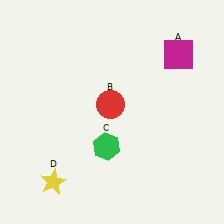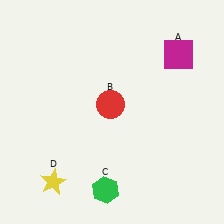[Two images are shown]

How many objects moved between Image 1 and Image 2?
1 object moved between the two images.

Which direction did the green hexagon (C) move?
The green hexagon (C) moved down.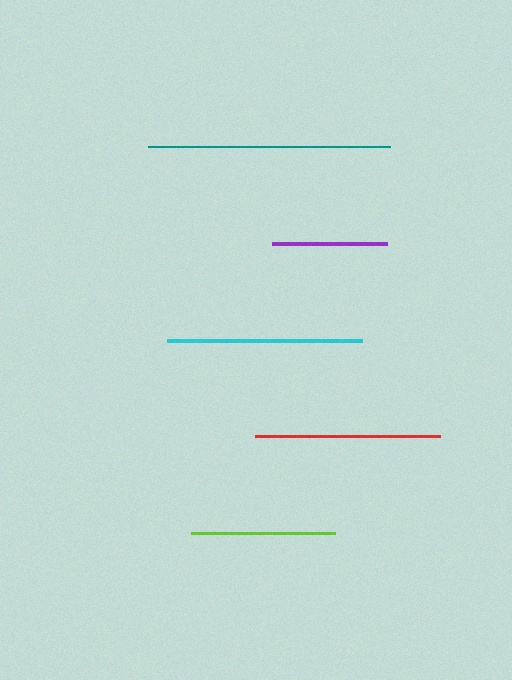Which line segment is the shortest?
The purple line is the shortest at approximately 114 pixels.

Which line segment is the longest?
The teal line is the longest at approximately 242 pixels.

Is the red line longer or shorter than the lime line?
The red line is longer than the lime line.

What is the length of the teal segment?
The teal segment is approximately 242 pixels long.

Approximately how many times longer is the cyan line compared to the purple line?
The cyan line is approximately 1.7 times the length of the purple line.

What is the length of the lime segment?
The lime segment is approximately 145 pixels long.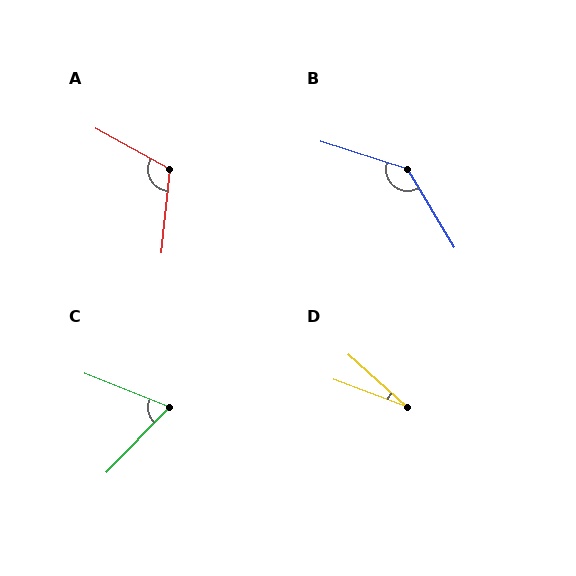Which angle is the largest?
B, at approximately 139 degrees.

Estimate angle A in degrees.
Approximately 113 degrees.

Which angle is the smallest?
D, at approximately 22 degrees.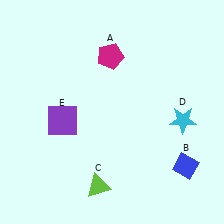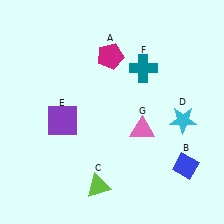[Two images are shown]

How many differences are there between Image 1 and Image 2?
There are 2 differences between the two images.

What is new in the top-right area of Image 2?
A teal cross (F) was added in the top-right area of Image 2.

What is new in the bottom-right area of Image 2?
A pink triangle (G) was added in the bottom-right area of Image 2.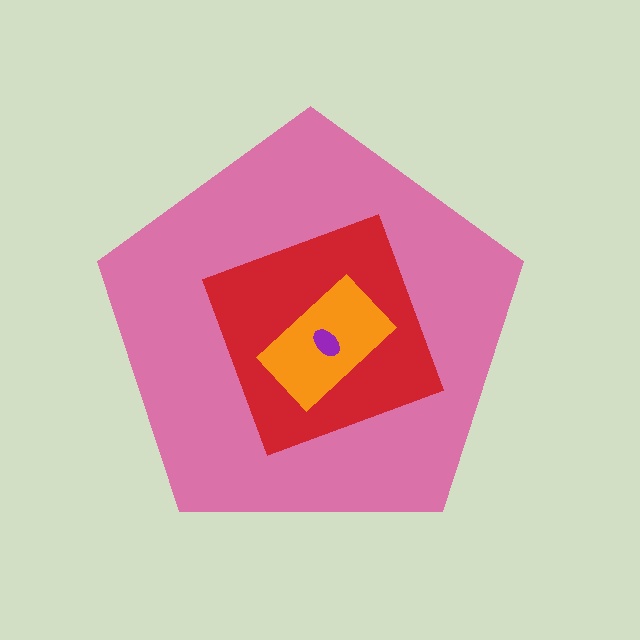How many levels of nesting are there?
4.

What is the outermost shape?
The pink pentagon.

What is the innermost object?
The purple ellipse.